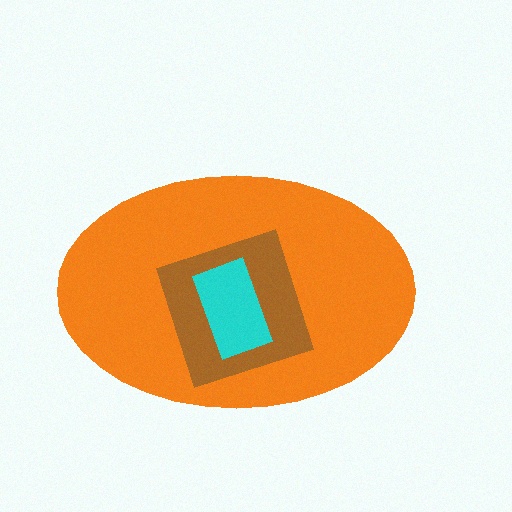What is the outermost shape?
The orange ellipse.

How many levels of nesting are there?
3.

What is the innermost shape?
The cyan rectangle.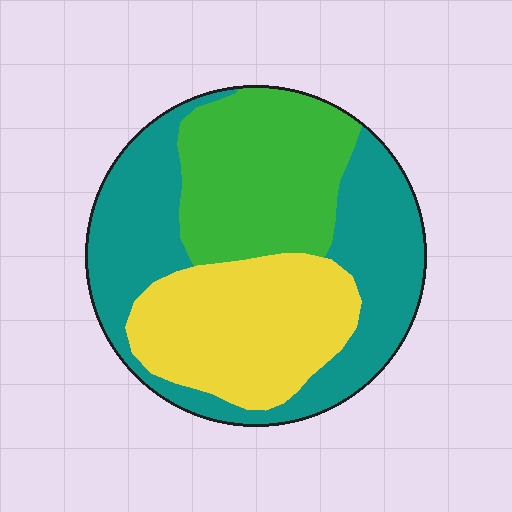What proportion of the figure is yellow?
Yellow takes up about one third (1/3) of the figure.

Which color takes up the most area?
Teal, at roughly 40%.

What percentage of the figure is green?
Green takes up about one quarter (1/4) of the figure.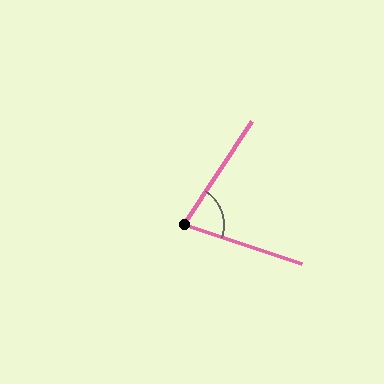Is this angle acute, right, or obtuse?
It is acute.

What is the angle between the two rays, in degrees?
Approximately 75 degrees.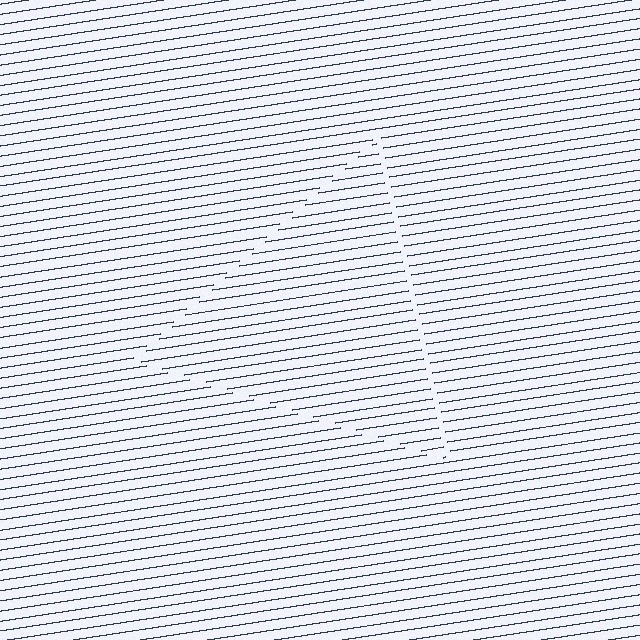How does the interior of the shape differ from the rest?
The interior of the shape contains the same grating, shifted by half a period — the contour is defined by the phase discontinuity where line-ends from the inner and outer gratings abut.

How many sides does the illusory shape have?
3 sides — the line-ends trace a triangle.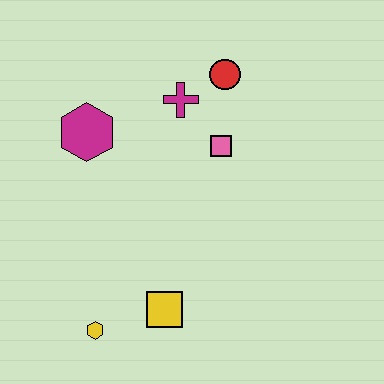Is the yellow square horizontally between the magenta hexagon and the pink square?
Yes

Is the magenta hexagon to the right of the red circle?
No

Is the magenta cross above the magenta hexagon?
Yes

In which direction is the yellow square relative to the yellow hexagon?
The yellow square is to the right of the yellow hexagon.